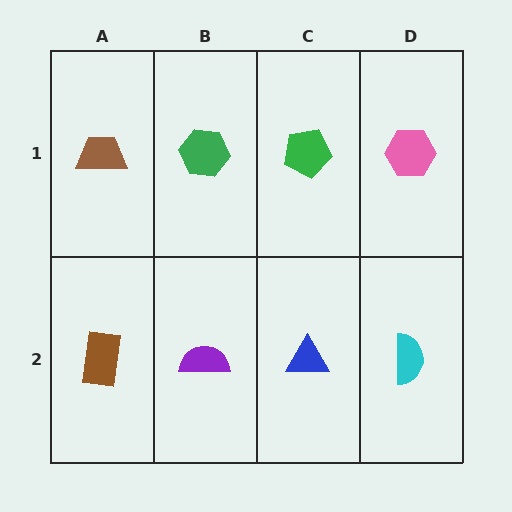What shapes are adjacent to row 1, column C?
A blue triangle (row 2, column C), a green hexagon (row 1, column B), a pink hexagon (row 1, column D).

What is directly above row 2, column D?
A pink hexagon.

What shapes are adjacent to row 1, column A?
A brown rectangle (row 2, column A), a green hexagon (row 1, column B).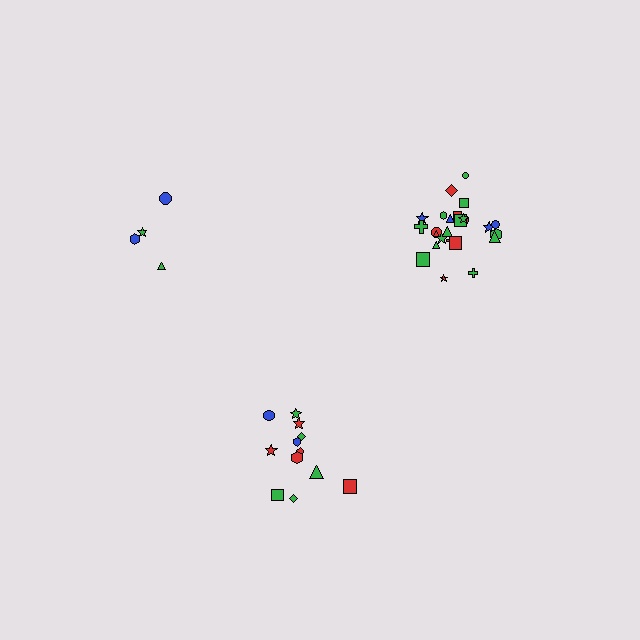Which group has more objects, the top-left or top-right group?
The top-right group.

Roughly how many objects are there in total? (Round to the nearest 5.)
Roughly 40 objects in total.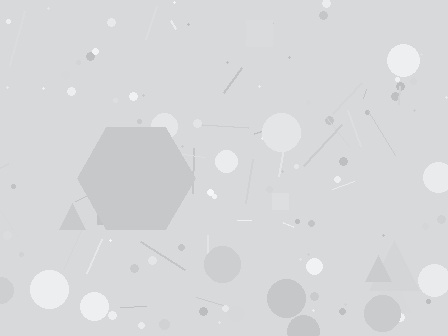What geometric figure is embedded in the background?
A hexagon is embedded in the background.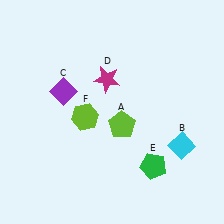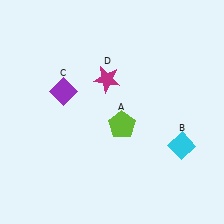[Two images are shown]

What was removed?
The lime hexagon (F), the green pentagon (E) were removed in Image 2.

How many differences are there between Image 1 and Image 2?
There are 2 differences between the two images.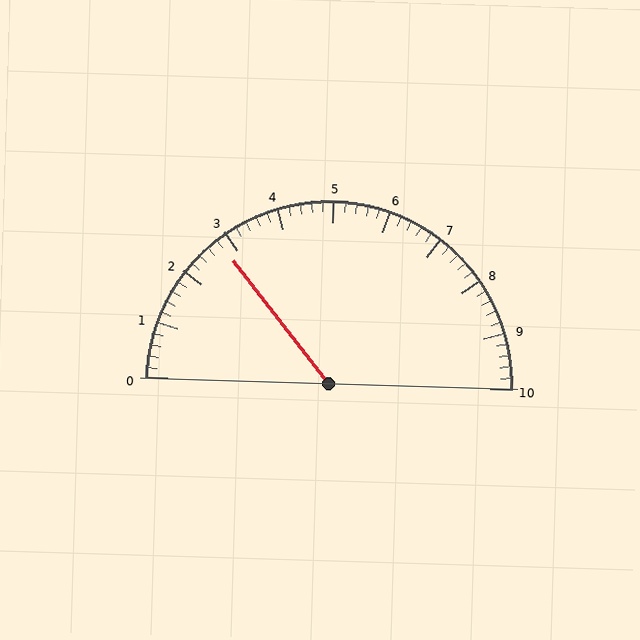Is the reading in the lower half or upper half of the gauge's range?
The reading is in the lower half of the range (0 to 10).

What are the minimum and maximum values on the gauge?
The gauge ranges from 0 to 10.